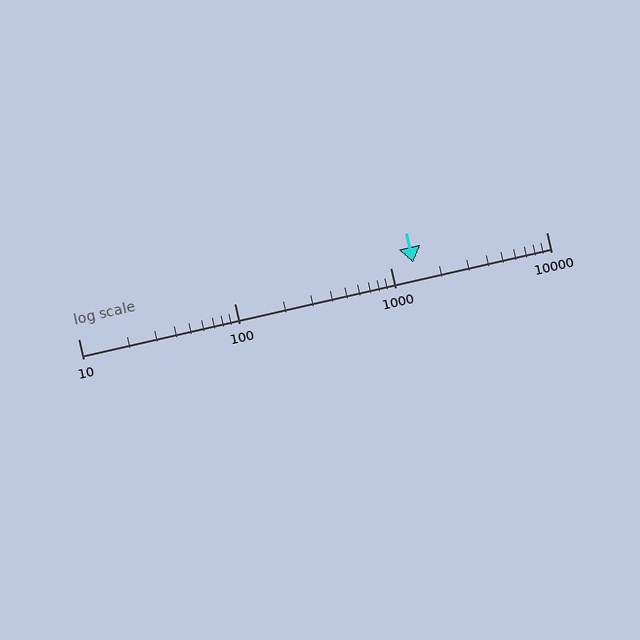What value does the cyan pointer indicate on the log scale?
The pointer indicates approximately 1400.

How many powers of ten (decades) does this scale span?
The scale spans 3 decades, from 10 to 10000.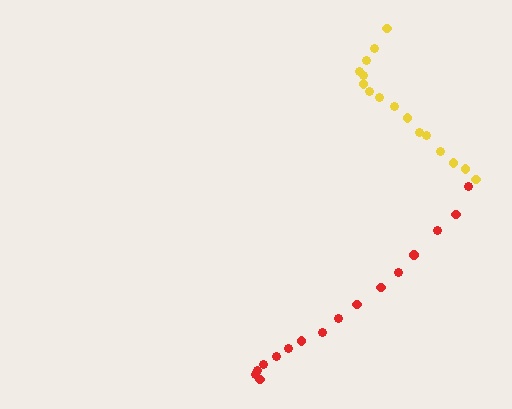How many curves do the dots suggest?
There are 2 distinct paths.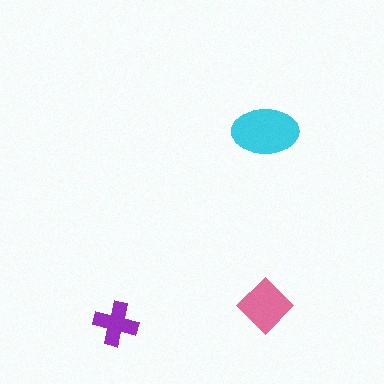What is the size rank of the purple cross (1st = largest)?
3rd.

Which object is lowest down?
The purple cross is bottommost.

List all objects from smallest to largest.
The purple cross, the pink diamond, the cyan ellipse.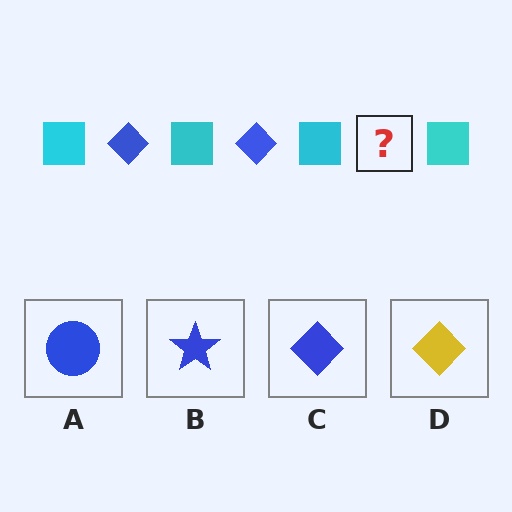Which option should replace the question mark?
Option C.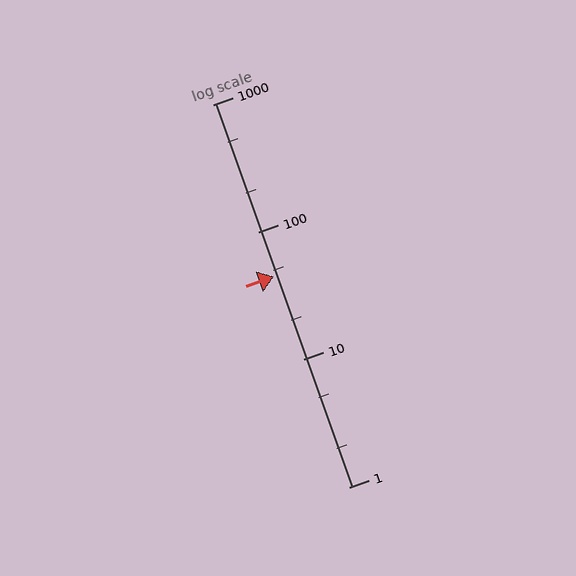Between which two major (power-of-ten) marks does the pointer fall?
The pointer is between 10 and 100.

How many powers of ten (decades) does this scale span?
The scale spans 3 decades, from 1 to 1000.